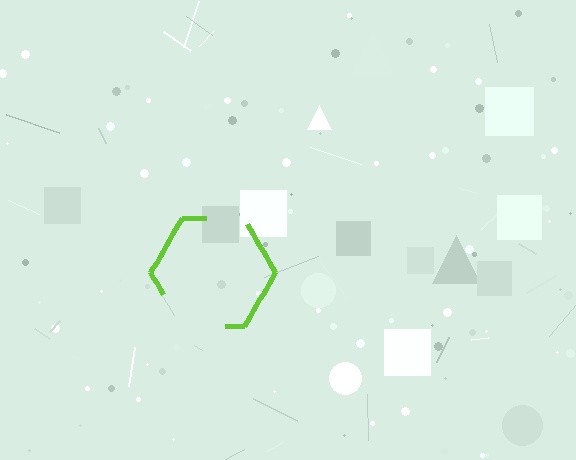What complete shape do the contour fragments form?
The contour fragments form a hexagon.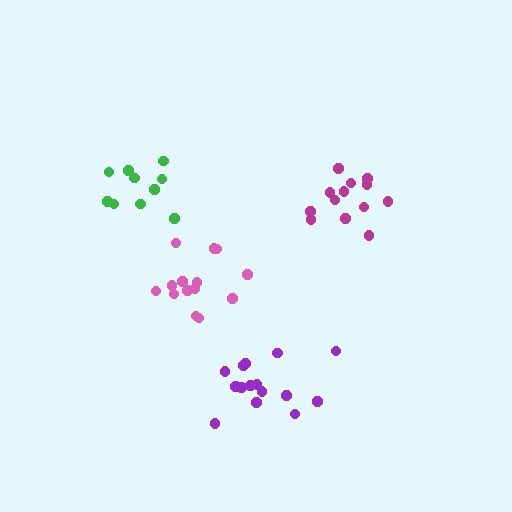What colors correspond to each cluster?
The clusters are colored: green, purple, pink, magenta.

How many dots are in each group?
Group 1: 10 dots, Group 2: 15 dots, Group 3: 14 dots, Group 4: 14 dots (53 total).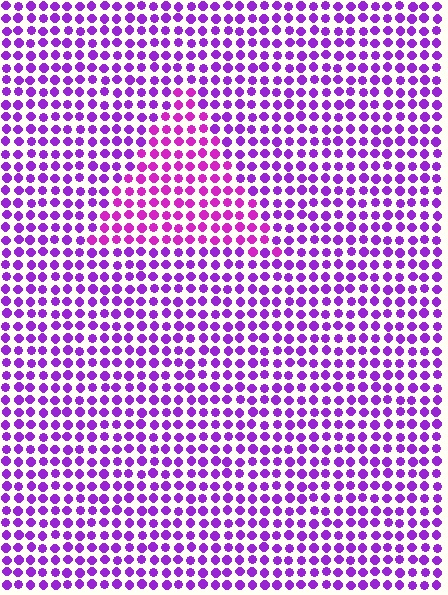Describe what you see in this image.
The image is filled with small purple elements in a uniform arrangement. A triangle-shaped region is visible where the elements are tinted to a slightly different hue, forming a subtle color boundary.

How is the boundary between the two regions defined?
The boundary is defined purely by a slight shift in hue (about 25 degrees). Spacing, size, and orientation are identical on both sides.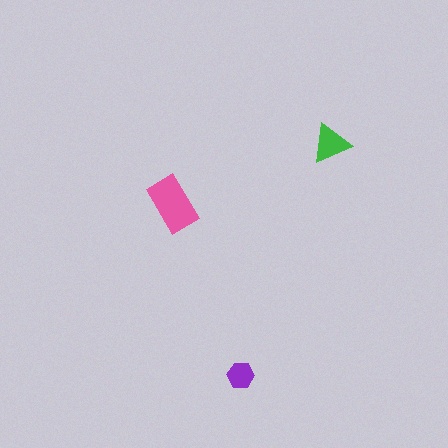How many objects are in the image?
There are 3 objects in the image.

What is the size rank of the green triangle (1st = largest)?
2nd.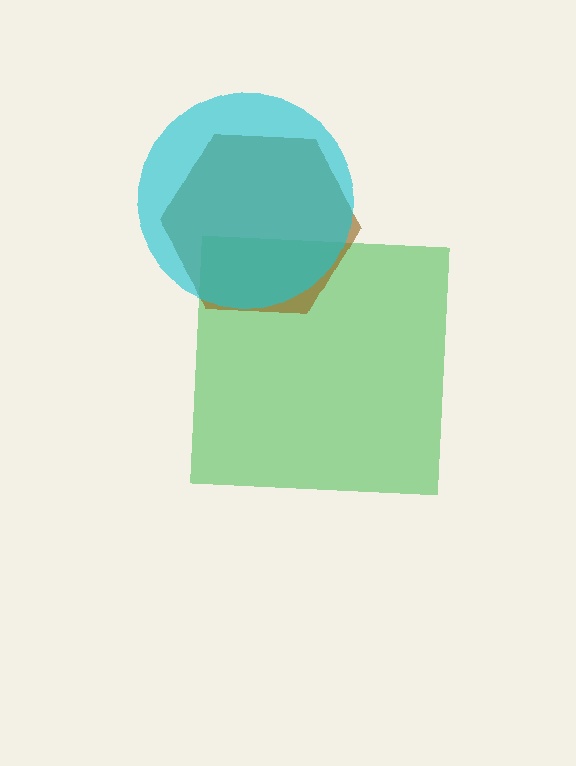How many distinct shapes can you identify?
There are 3 distinct shapes: a green square, a brown hexagon, a cyan circle.